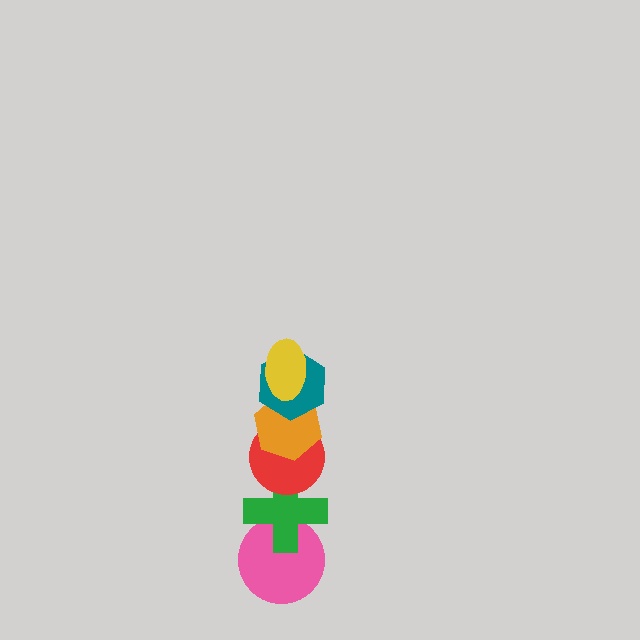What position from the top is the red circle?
The red circle is 4th from the top.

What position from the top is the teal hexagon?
The teal hexagon is 2nd from the top.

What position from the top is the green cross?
The green cross is 5th from the top.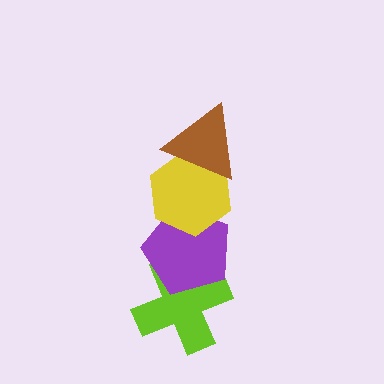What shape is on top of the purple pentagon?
The yellow hexagon is on top of the purple pentagon.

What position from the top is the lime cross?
The lime cross is 4th from the top.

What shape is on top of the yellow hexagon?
The brown triangle is on top of the yellow hexagon.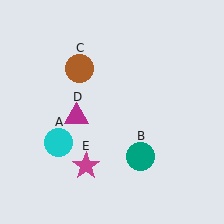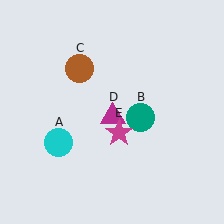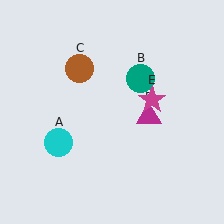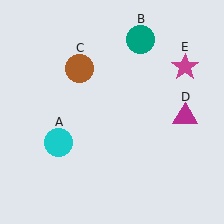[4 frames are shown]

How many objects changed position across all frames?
3 objects changed position: teal circle (object B), magenta triangle (object D), magenta star (object E).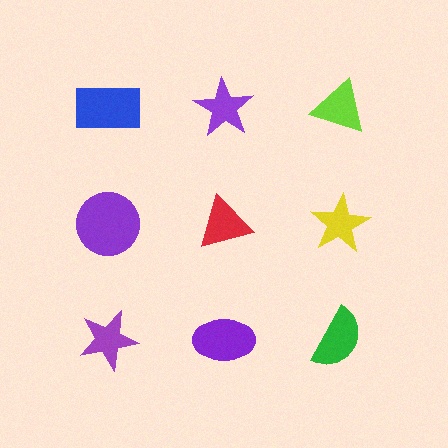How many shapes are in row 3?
3 shapes.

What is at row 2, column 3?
A yellow star.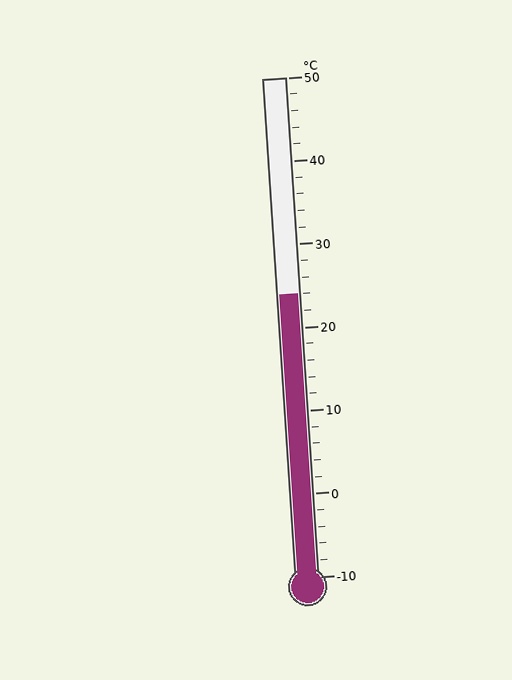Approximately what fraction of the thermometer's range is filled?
The thermometer is filled to approximately 55% of its range.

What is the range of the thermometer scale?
The thermometer scale ranges from -10°C to 50°C.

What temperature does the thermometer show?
The thermometer shows approximately 24°C.